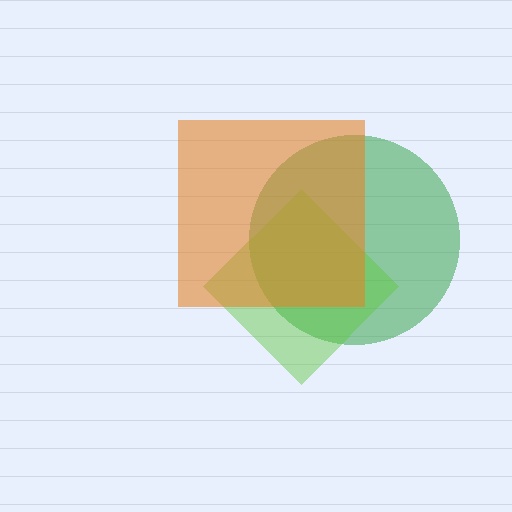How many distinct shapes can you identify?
There are 3 distinct shapes: a green circle, a lime diamond, an orange square.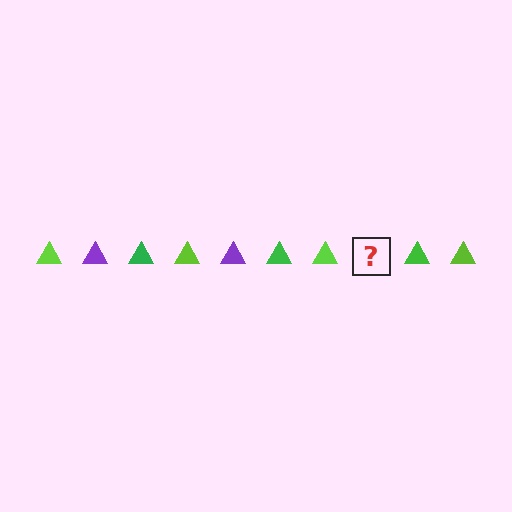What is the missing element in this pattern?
The missing element is a purple triangle.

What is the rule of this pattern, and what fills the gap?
The rule is that the pattern cycles through lime, purple, green triangles. The gap should be filled with a purple triangle.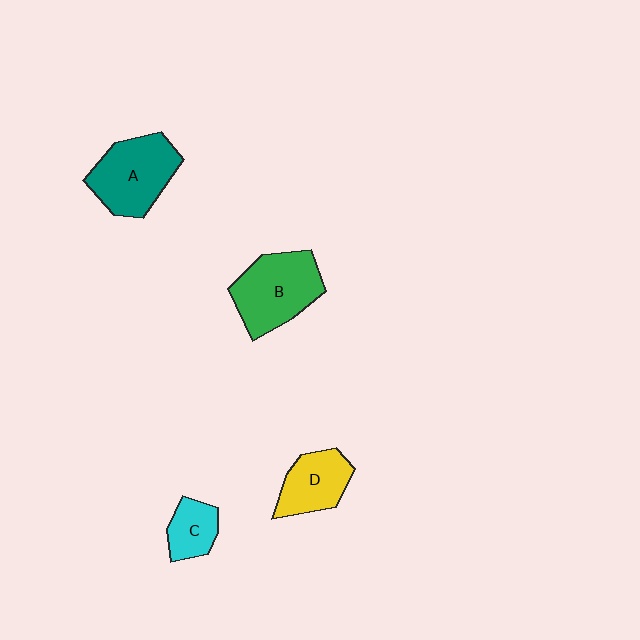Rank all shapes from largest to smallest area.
From largest to smallest: B (green), A (teal), D (yellow), C (cyan).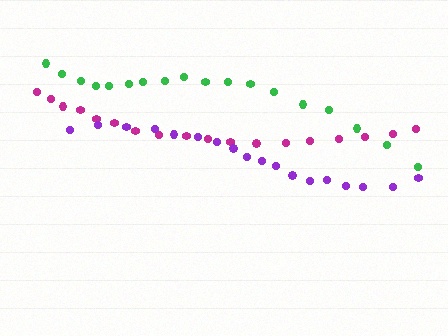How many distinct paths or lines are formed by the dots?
There are 3 distinct paths.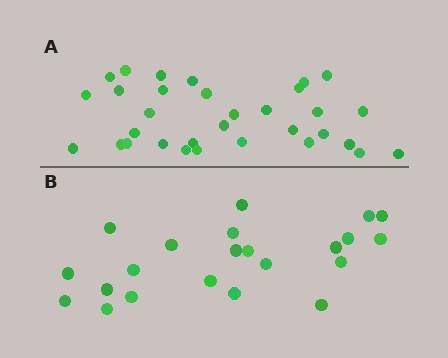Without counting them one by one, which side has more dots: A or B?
Region A (the top region) has more dots.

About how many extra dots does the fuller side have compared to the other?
Region A has roughly 10 or so more dots than region B.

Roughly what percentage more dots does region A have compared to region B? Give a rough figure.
About 45% more.